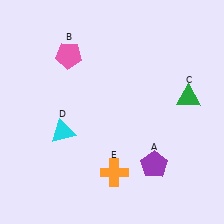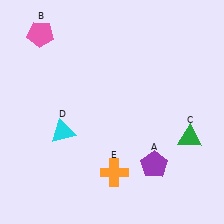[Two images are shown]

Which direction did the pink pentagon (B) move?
The pink pentagon (B) moved left.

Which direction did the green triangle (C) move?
The green triangle (C) moved down.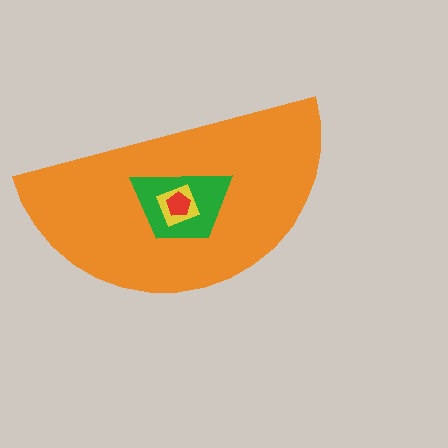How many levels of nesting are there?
4.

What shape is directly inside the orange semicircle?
The green trapezoid.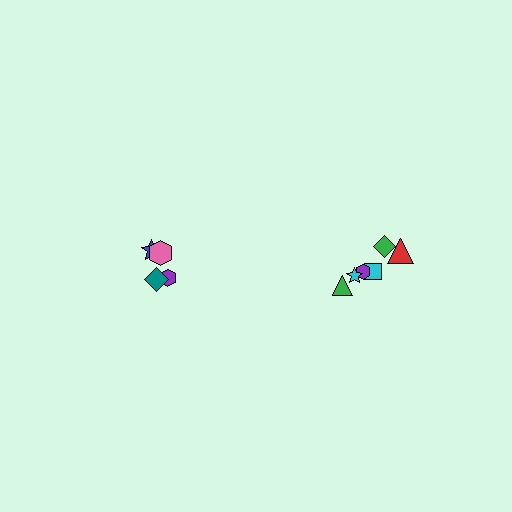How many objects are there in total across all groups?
There are 10 objects.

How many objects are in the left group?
There are 4 objects.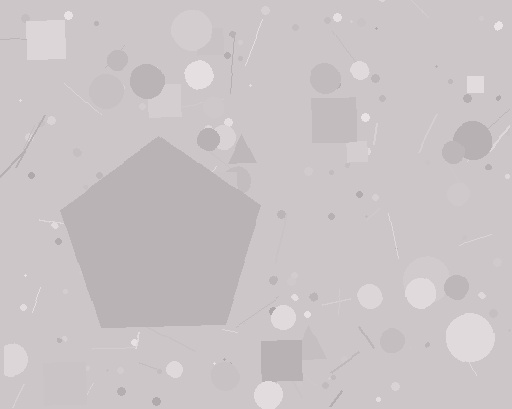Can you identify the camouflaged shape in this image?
The camouflaged shape is a pentagon.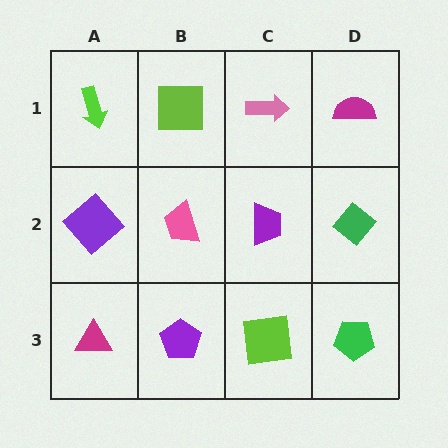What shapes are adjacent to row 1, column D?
A green diamond (row 2, column D), a pink arrow (row 1, column C).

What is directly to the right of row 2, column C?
A green diamond.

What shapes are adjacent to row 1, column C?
A purple trapezoid (row 2, column C), a lime square (row 1, column B), a magenta semicircle (row 1, column D).